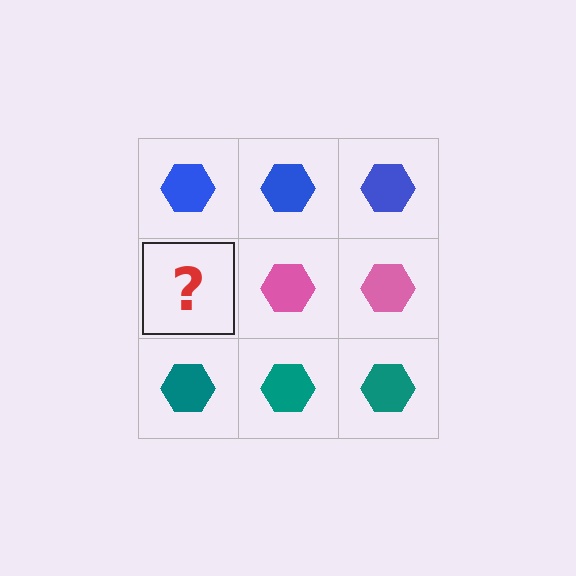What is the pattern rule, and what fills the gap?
The rule is that each row has a consistent color. The gap should be filled with a pink hexagon.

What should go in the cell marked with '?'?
The missing cell should contain a pink hexagon.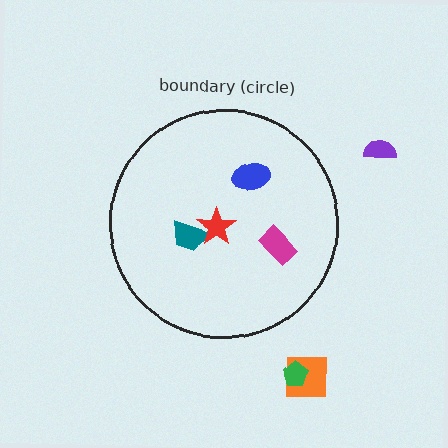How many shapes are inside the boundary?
4 inside, 3 outside.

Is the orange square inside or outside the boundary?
Outside.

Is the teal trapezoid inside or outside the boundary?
Inside.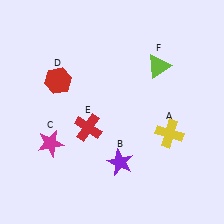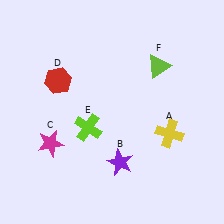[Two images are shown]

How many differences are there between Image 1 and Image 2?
There is 1 difference between the two images.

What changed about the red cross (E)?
In Image 1, E is red. In Image 2, it changed to lime.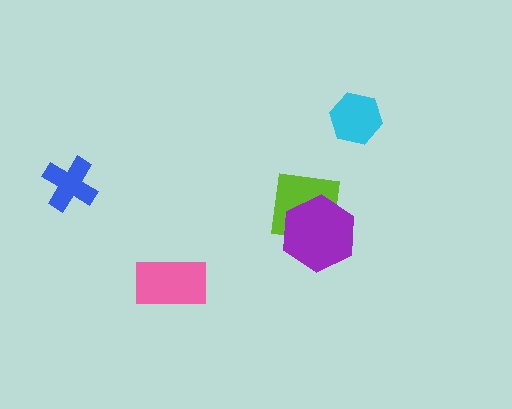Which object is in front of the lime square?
The purple hexagon is in front of the lime square.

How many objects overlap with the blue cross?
0 objects overlap with the blue cross.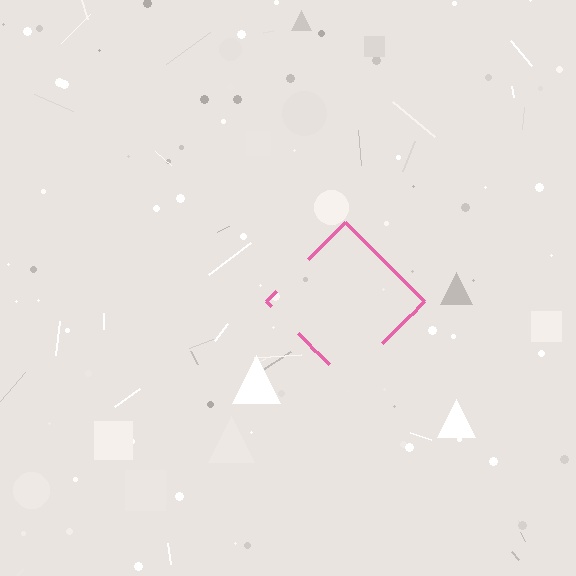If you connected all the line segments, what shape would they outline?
They would outline a diamond.